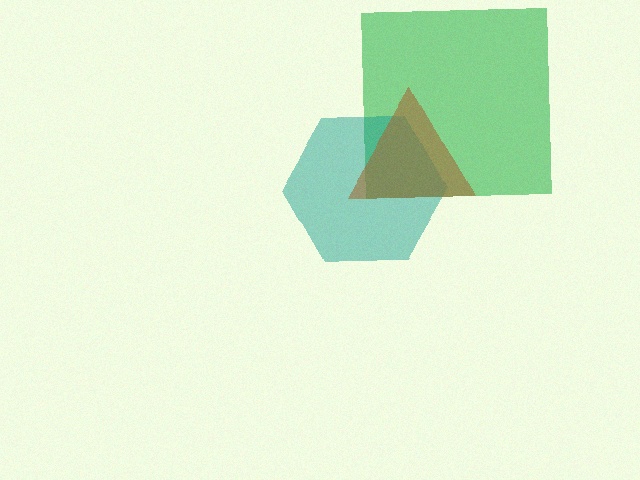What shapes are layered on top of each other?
The layered shapes are: a green square, a teal hexagon, a brown triangle.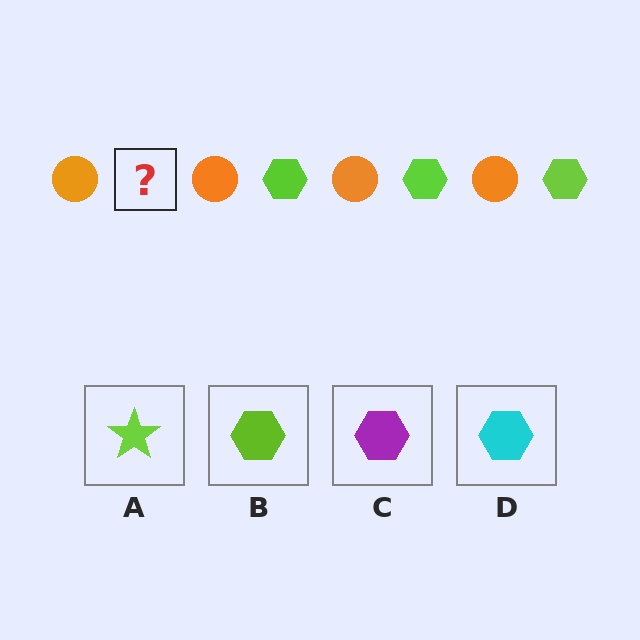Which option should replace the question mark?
Option B.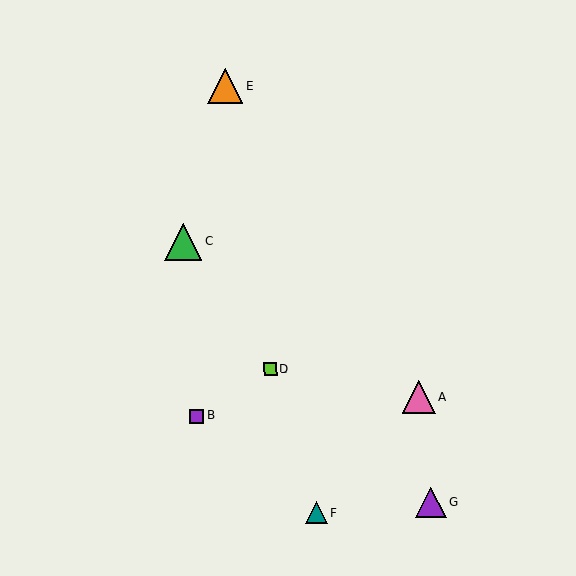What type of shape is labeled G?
Shape G is a purple triangle.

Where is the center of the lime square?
The center of the lime square is at (270, 369).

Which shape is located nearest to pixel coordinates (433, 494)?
The purple triangle (labeled G) at (431, 503) is nearest to that location.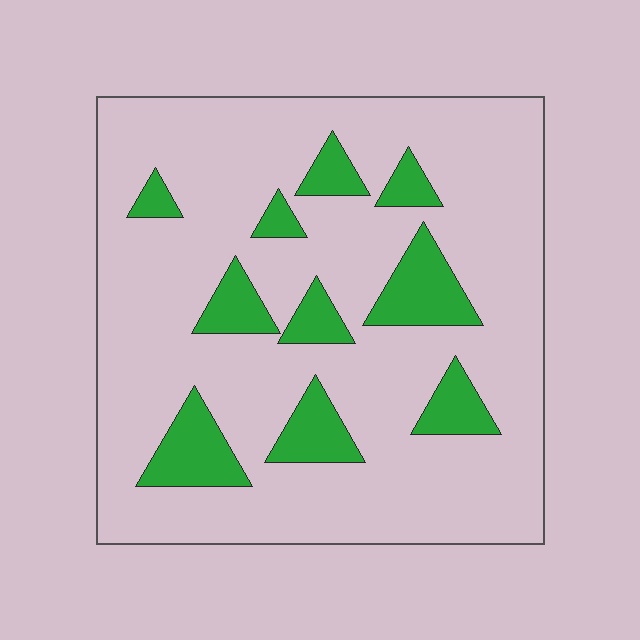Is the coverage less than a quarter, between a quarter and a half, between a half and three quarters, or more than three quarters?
Less than a quarter.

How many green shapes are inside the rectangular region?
10.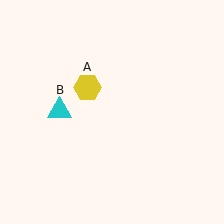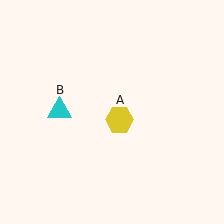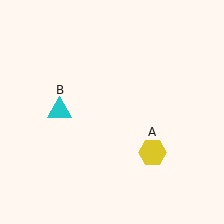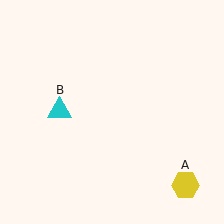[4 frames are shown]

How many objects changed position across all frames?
1 object changed position: yellow hexagon (object A).